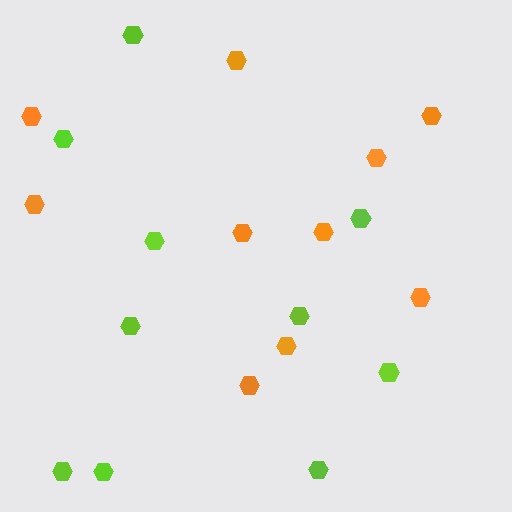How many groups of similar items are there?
There are 2 groups: one group of lime hexagons (10) and one group of orange hexagons (10).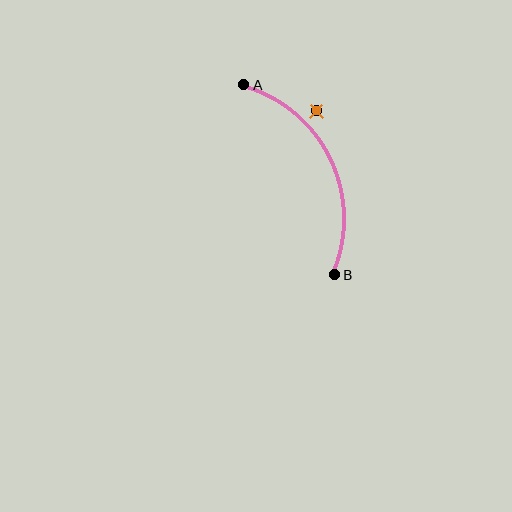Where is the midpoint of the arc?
The arc midpoint is the point on the curve farthest from the straight line joining A and B. It sits to the right of that line.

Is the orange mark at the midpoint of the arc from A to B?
No — the orange mark does not lie on the arc at all. It sits slightly outside the curve.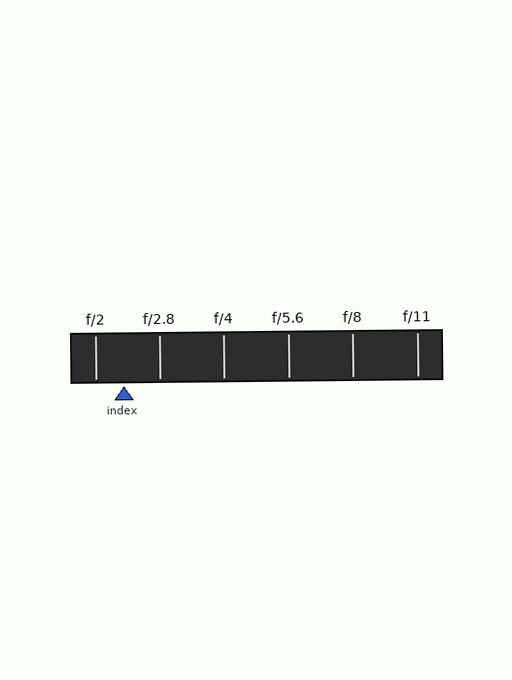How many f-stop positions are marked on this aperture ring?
There are 6 f-stop positions marked.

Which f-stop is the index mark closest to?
The index mark is closest to f/2.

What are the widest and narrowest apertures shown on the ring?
The widest aperture shown is f/2 and the narrowest is f/11.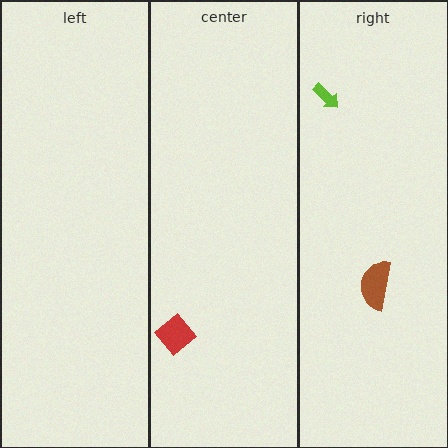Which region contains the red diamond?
The center region.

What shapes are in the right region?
The lime arrow, the brown semicircle.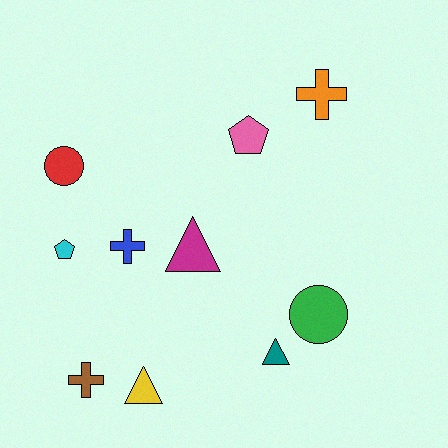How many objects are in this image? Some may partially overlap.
There are 10 objects.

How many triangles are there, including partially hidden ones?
There are 3 triangles.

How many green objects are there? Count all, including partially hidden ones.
There is 1 green object.